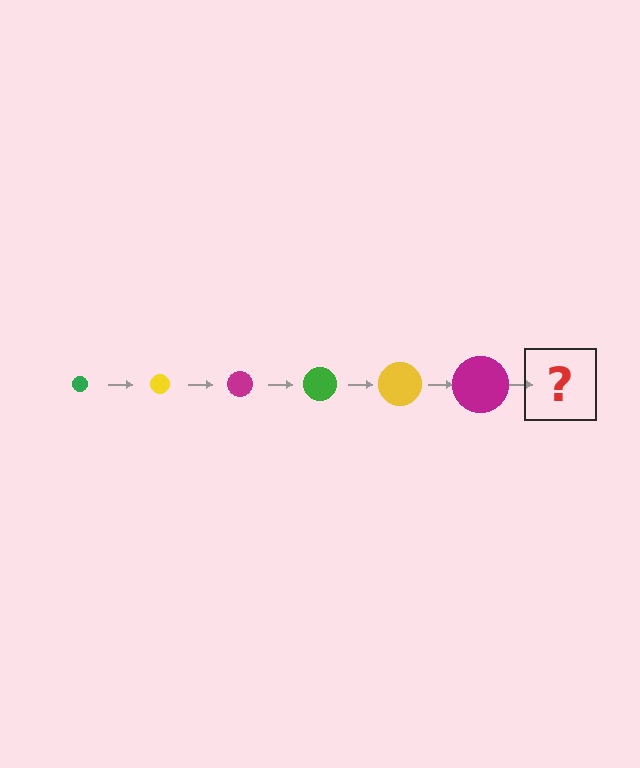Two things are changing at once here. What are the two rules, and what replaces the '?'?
The two rules are that the circle grows larger each step and the color cycles through green, yellow, and magenta. The '?' should be a green circle, larger than the previous one.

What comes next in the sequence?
The next element should be a green circle, larger than the previous one.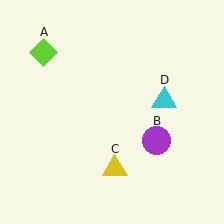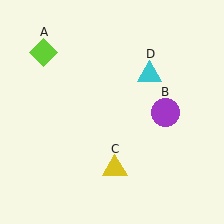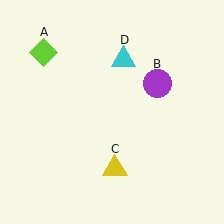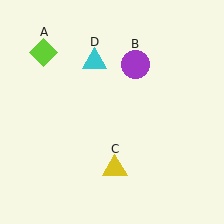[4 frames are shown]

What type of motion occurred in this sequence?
The purple circle (object B), cyan triangle (object D) rotated counterclockwise around the center of the scene.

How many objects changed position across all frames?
2 objects changed position: purple circle (object B), cyan triangle (object D).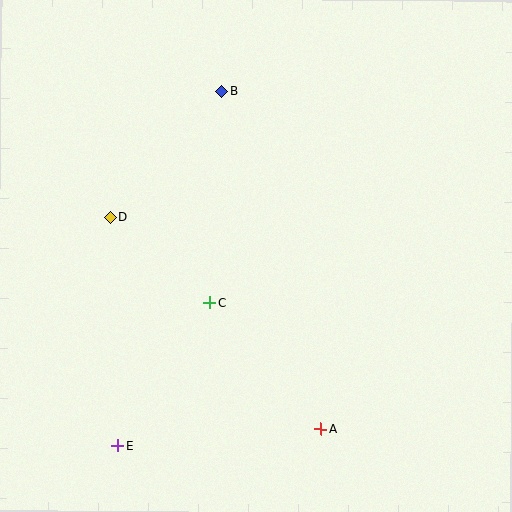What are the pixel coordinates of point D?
Point D is at (110, 217).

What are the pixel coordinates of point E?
Point E is at (117, 446).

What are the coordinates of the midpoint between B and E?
The midpoint between B and E is at (170, 268).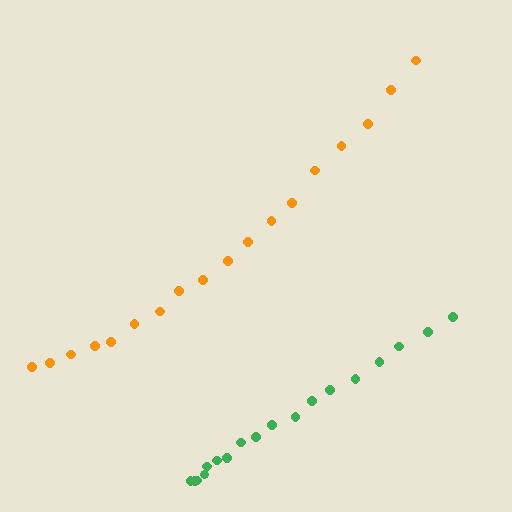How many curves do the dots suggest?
There are 2 distinct paths.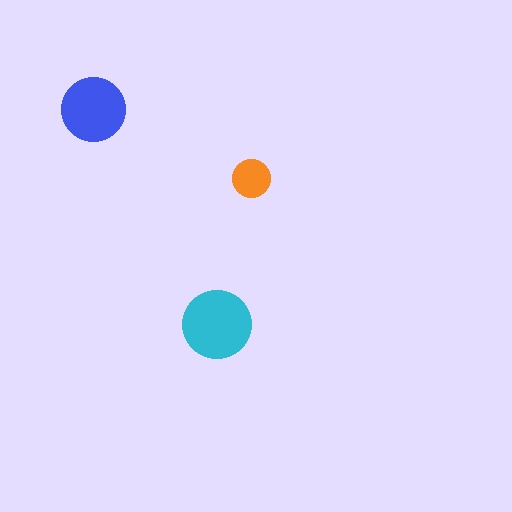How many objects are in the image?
There are 3 objects in the image.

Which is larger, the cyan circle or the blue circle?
The cyan one.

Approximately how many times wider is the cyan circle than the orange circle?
About 2 times wider.